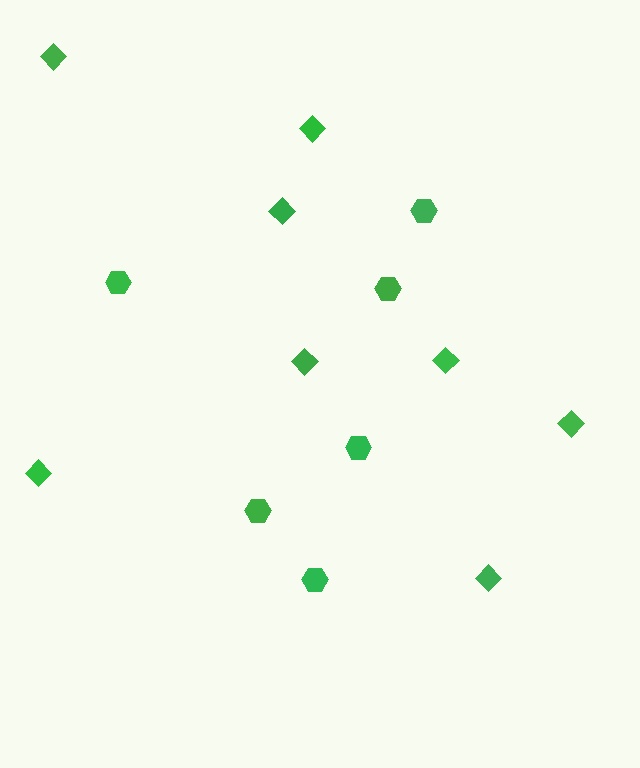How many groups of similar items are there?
There are 2 groups: one group of diamonds (8) and one group of hexagons (6).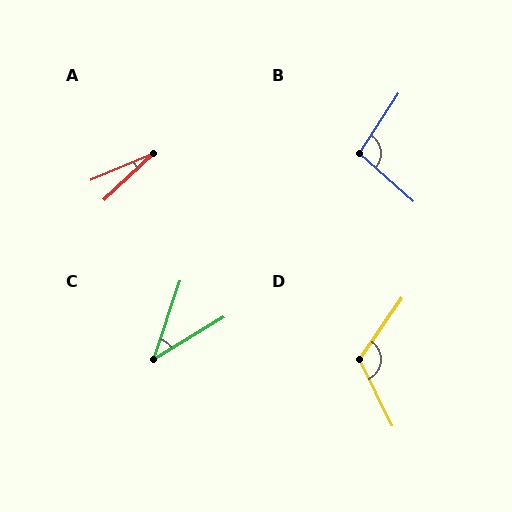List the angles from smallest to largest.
A (21°), C (40°), B (98°), D (119°).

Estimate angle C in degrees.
Approximately 40 degrees.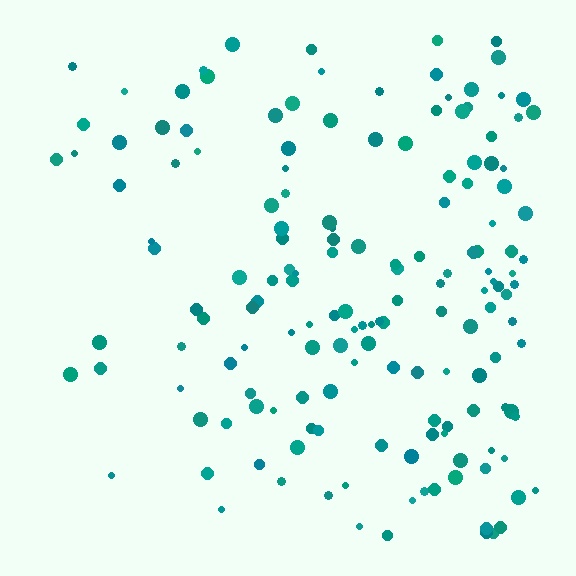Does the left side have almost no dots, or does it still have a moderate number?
Still a moderate number, just noticeably fewer than the right.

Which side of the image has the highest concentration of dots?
The right.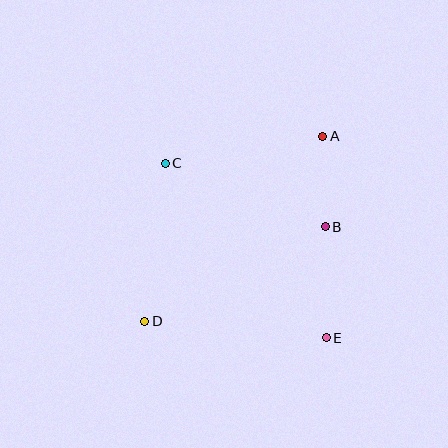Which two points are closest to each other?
Points A and B are closest to each other.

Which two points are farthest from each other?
Points A and D are farthest from each other.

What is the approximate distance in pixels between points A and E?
The distance between A and E is approximately 202 pixels.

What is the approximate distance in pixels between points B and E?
The distance between B and E is approximately 111 pixels.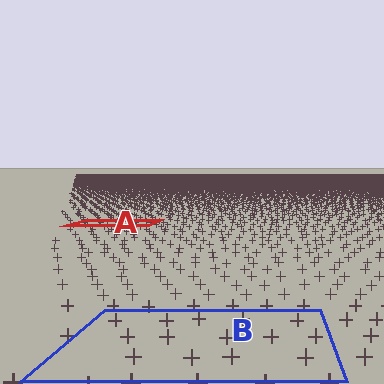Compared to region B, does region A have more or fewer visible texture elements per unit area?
Region A has more texture elements per unit area — they are packed more densely because it is farther away.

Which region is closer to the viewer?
Region B is closer. The texture elements there are larger and more spread out.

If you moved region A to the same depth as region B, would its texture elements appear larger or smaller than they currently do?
They would appear larger. At a closer depth, the same texture elements are projected at a bigger on-screen size.